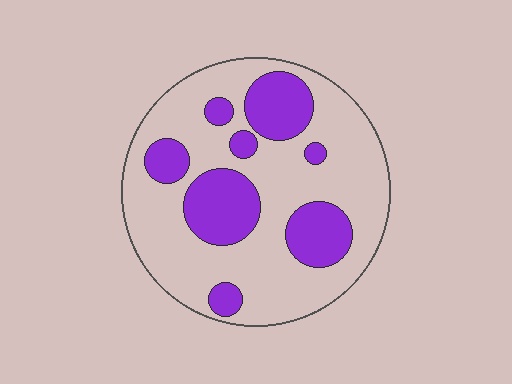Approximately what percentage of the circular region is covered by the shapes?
Approximately 30%.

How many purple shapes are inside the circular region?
8.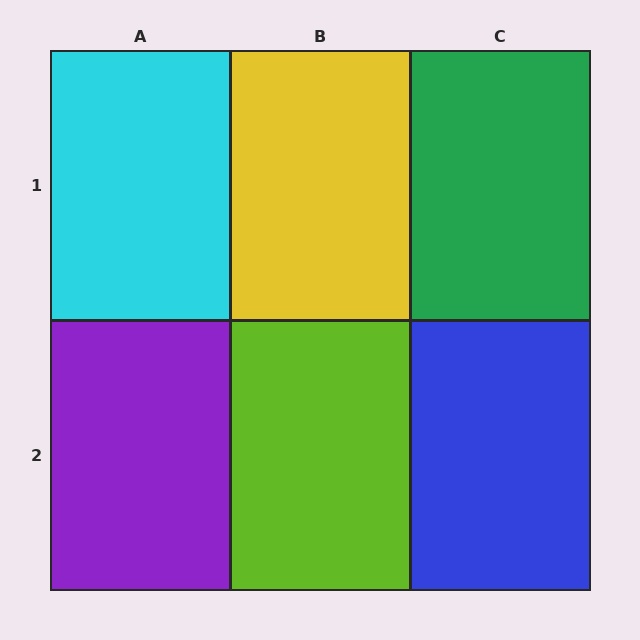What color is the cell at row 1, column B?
Yellow.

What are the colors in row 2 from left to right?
Purple, lime, blue.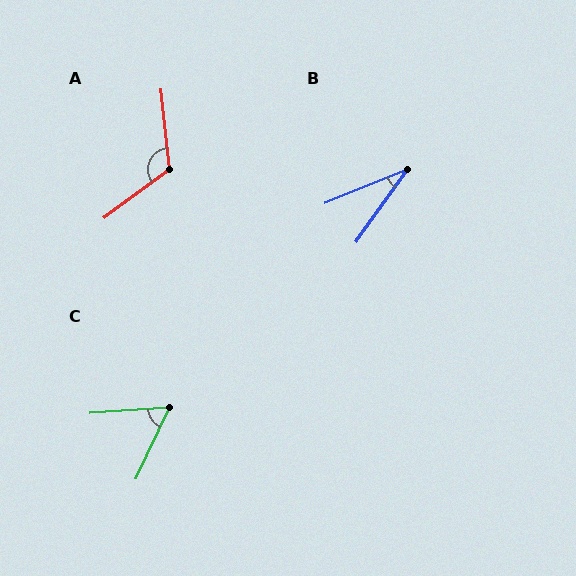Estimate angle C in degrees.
Approximately 61 degrees.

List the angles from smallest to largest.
B (33°), C (61°), A (120°).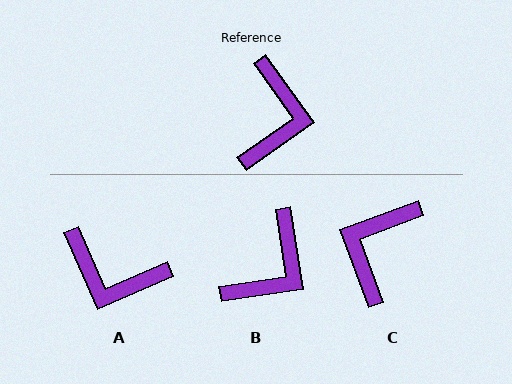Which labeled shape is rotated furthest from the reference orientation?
C, about 165 degrees away.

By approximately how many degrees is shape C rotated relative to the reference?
Approximately 165 degrees counter-clockwise.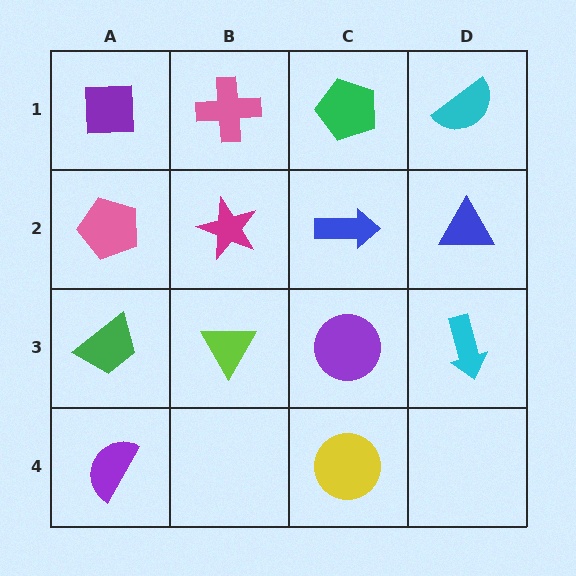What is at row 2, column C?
A blue arrow.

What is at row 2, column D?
A blue triangle.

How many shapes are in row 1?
4 shapes.